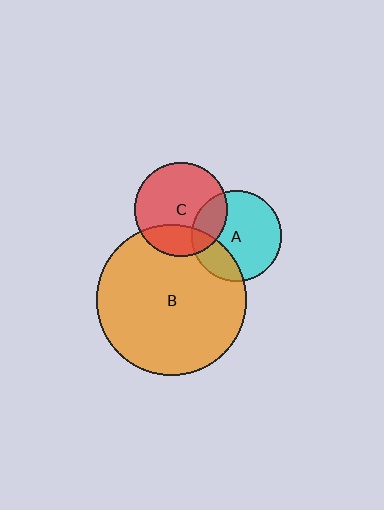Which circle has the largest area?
Circle B (orange).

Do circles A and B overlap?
Yes.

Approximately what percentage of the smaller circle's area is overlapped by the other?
Approximately 25%.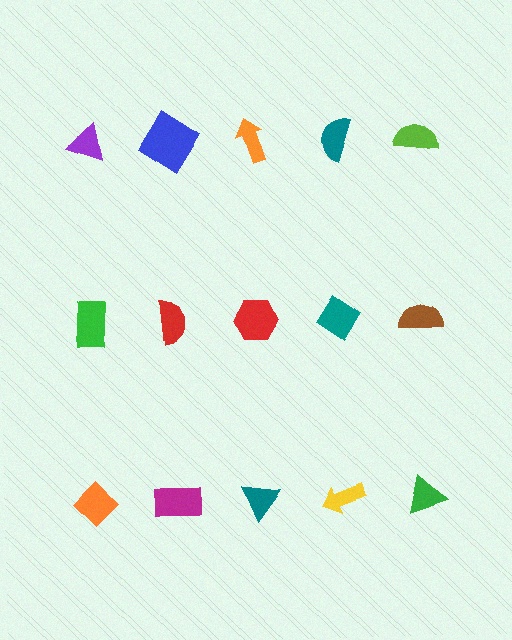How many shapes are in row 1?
5 shapes.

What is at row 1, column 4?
A teal semicircle.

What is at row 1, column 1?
A purple triangle.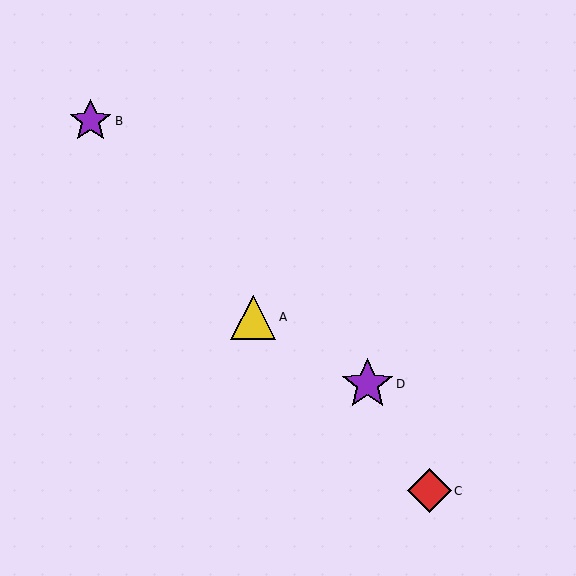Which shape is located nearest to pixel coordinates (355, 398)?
The purple star (labeled D) at (368, 384) is nearest to that location.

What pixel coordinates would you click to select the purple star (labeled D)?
Click at (368, 384) to select the purple star D.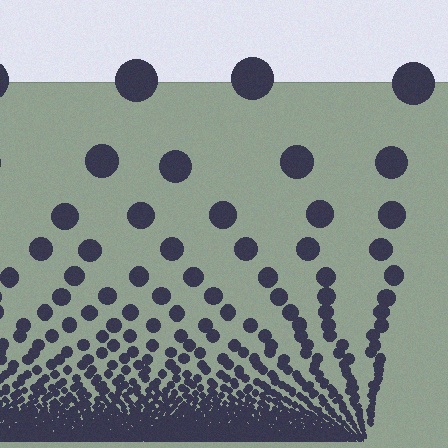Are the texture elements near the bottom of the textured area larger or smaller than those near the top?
Smaller. The gradient is inverted — elements near the bottom are smaller and denser.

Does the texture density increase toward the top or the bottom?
Density increases toward the bottom.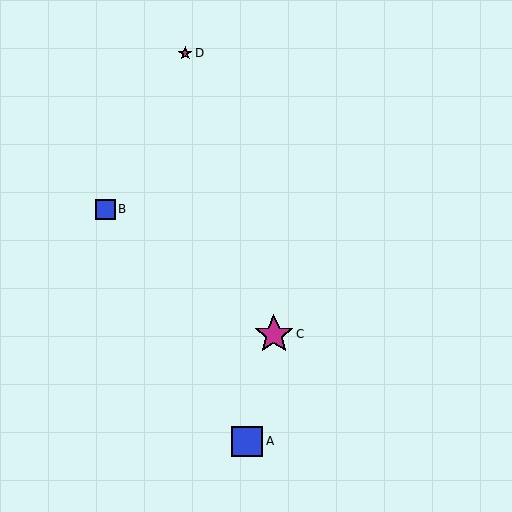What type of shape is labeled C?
Shape C is a magenta star.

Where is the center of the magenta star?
The center of the magenta star is at (185, 53).